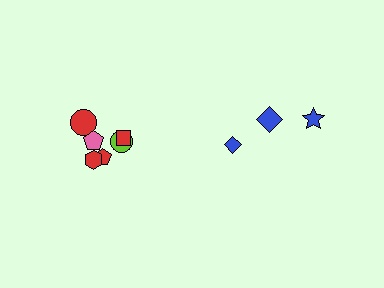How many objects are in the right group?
There are 3 objects.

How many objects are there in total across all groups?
There are 9 objects.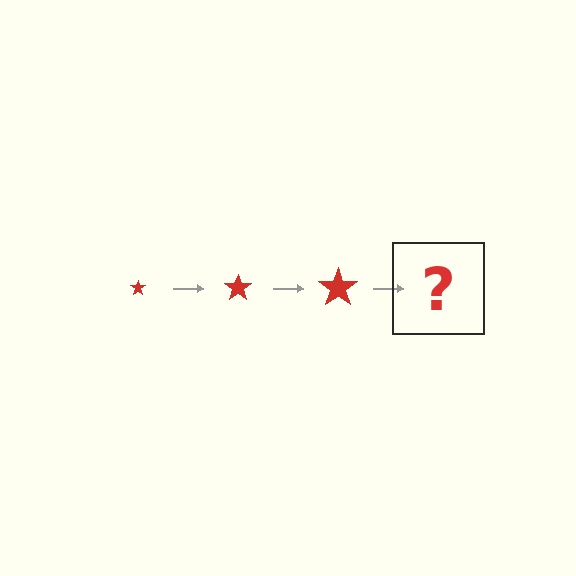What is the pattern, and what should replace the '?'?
The pattern is that the star gets progressively larger each step. The '?' should be a red star, larger than the previous one.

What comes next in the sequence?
The next element should be a red star, larger than the previous one.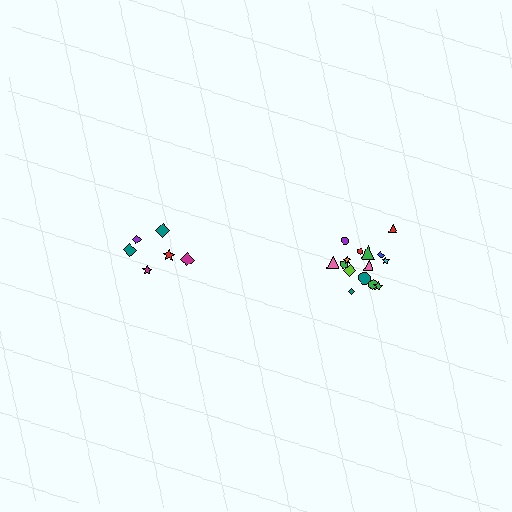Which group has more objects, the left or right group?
The right group.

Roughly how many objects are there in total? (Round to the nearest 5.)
Roughly 20 objects in total.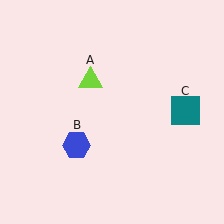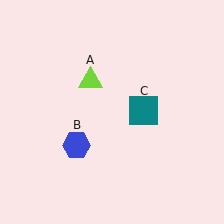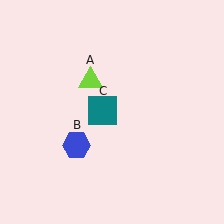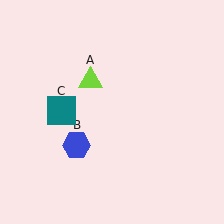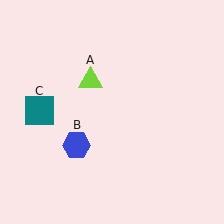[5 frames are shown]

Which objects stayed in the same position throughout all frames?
Lime triangle (object A) and blue hexagon (object B) remained stationary.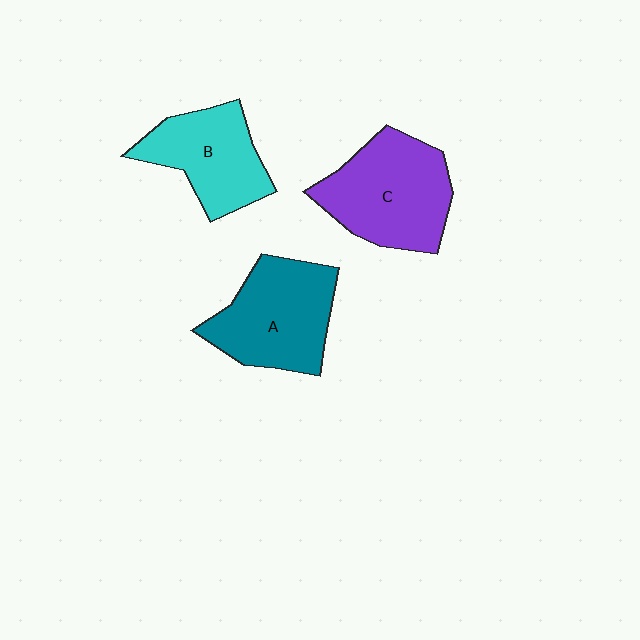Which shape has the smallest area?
Shape B (cyan).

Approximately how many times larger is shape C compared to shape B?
Approximately 1.3 times.